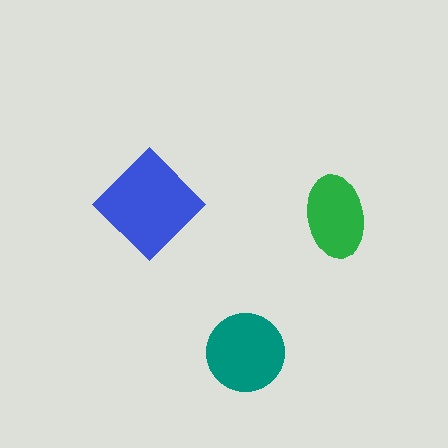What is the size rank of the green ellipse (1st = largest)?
3rd.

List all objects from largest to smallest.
The blue diamond, the teal circle, the green ellipse.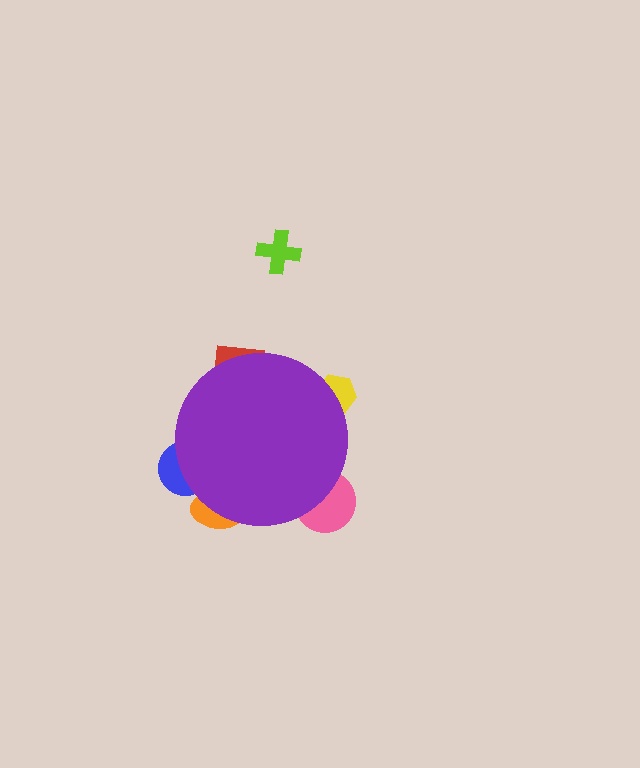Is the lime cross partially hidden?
No, the lime cross is fully visible.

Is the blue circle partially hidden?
Yes, the blue circle is partially hidden behind the purple circle.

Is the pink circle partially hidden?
Yes, the pink circle is partially hidden behind the purple circle.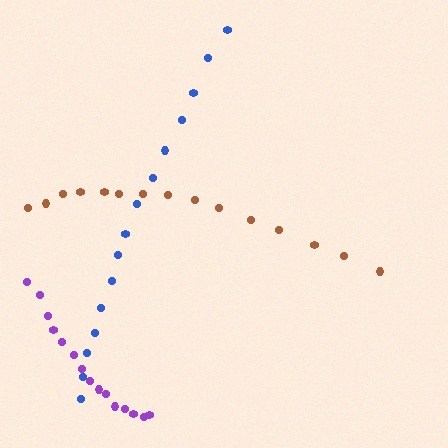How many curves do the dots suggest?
There are 3 distinct paths.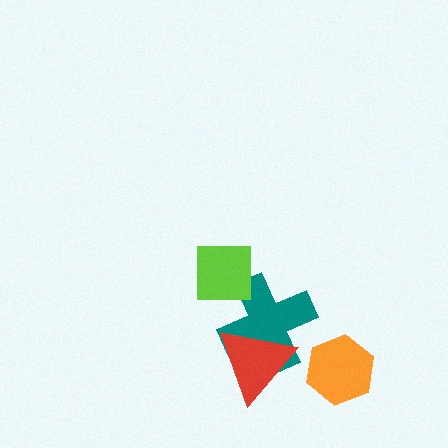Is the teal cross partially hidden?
Yes, it is partially covered by another shape.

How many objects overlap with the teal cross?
2 objects overlap with the teal cross.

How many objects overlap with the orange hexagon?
0 objects overlap with the orange hexagon.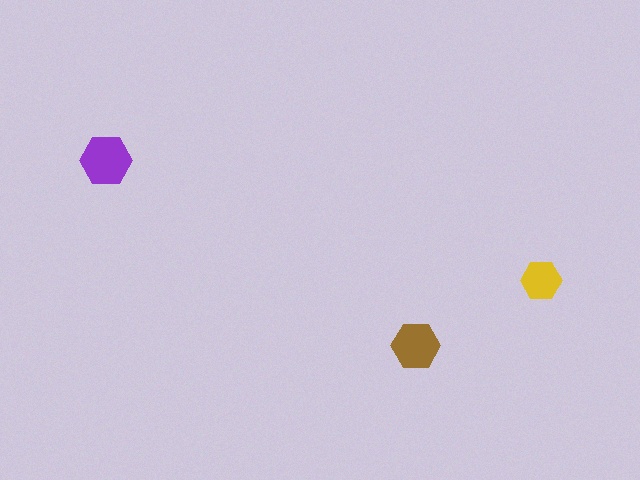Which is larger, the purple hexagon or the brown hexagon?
The purple one.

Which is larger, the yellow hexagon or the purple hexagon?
The purple one.